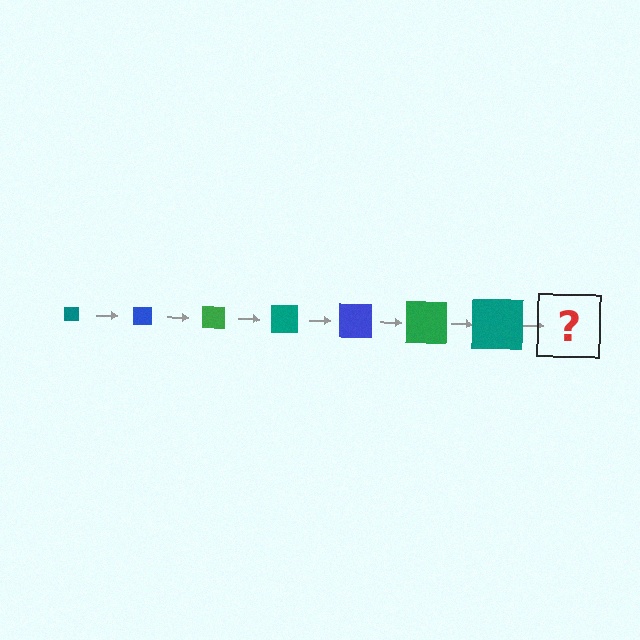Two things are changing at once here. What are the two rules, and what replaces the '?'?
The two rules are that the square grows larger each step and the color cycles through teal, blue, and green. The '?' should be a blue square, larger than the previous one.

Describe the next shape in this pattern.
It should be a blue square, larger than the previous one.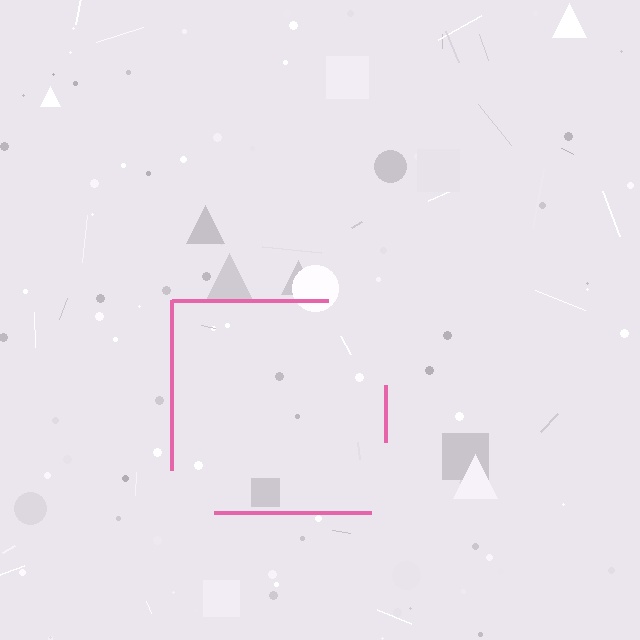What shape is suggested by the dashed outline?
The dashed outline suggests a square.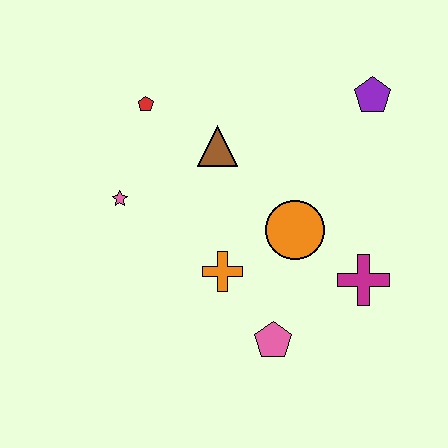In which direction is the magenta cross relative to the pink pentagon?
The magenta cross is to the right of the pink pentagon.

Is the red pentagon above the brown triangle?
Yes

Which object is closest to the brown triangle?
The red pentagon is closest to the brown triangle.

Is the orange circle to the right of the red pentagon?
Yes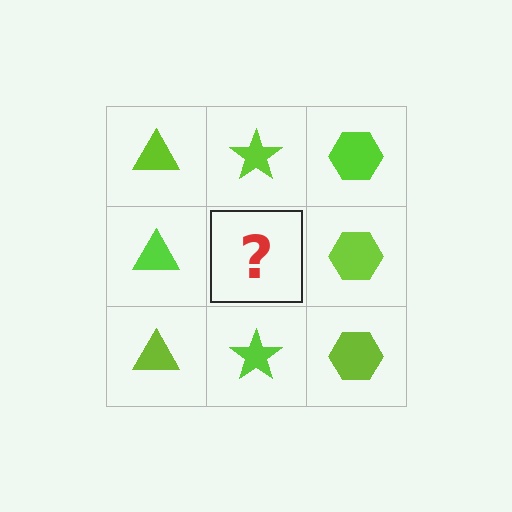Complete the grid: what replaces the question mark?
The question mark should be replaced with a lime star.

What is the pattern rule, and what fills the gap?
The rule is that each column has a consistent shape. The gap should be filled with a lime star.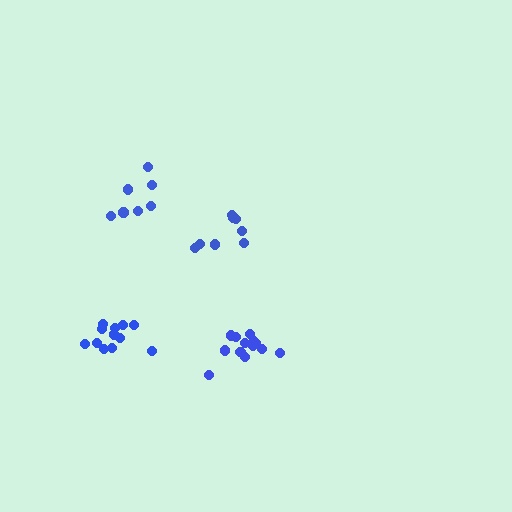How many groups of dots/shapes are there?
There are 4 groups.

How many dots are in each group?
Group 1: 7 dots, Group 2: 13 dots, Group 3: 12 dots, Group 4: 8 dots (40 total).